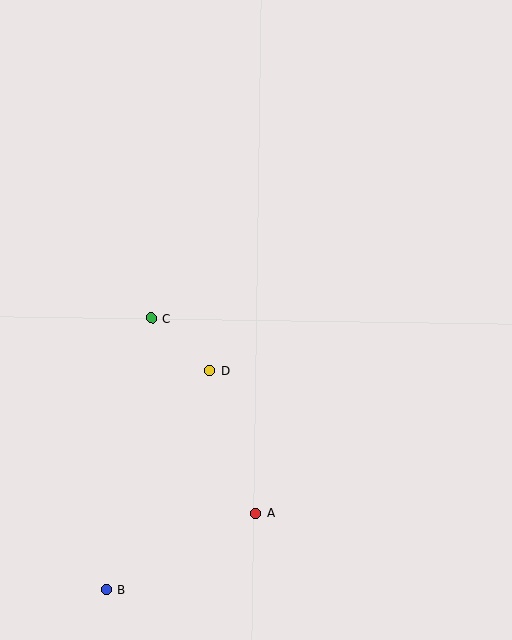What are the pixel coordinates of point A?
Point A is at (256, 513).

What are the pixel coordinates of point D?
Point D is at (210, 371).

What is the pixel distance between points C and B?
The distance between C and B is 275 pixels.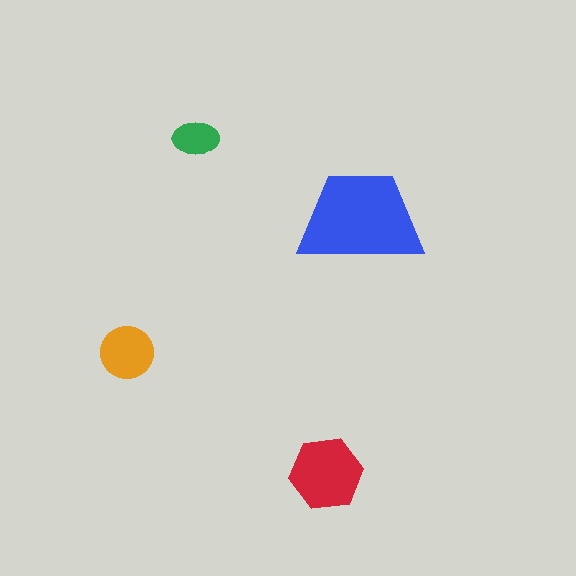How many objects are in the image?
There are 4 objects in the image.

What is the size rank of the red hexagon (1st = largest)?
2nd.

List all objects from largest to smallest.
The blue trapezoid, the red hexagon, the orange circle, the green ellipse.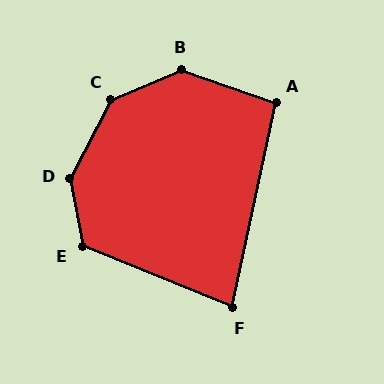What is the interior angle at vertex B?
Approximately 138 degrees (obtuse).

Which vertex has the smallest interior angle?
F, at approximately 80 degrees.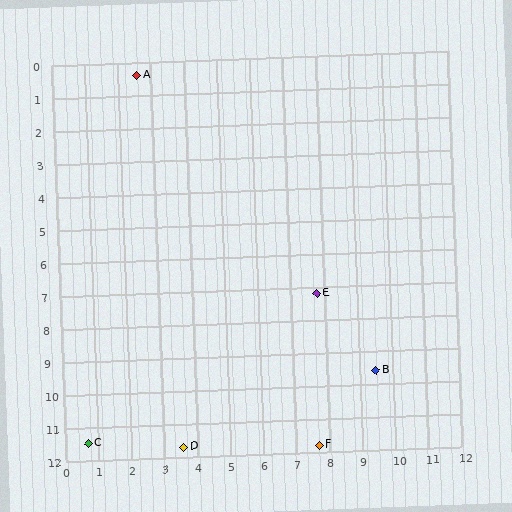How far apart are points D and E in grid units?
Points D and E are about 6.2 grid units apart.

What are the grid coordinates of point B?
Point B is at approximately (9.5, 9.6).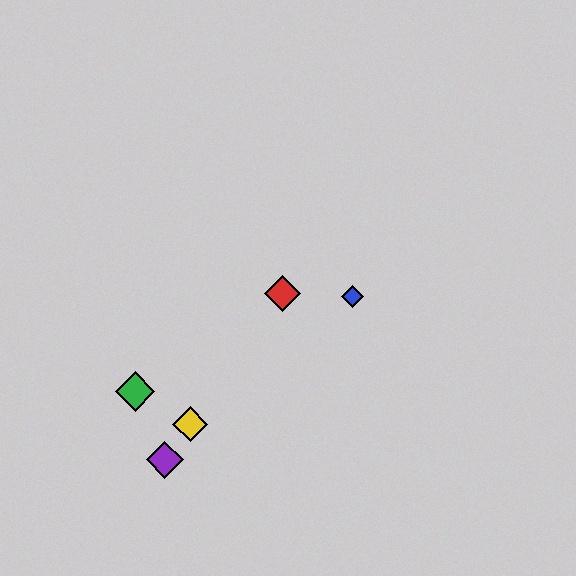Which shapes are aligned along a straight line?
The red diamond, the yellow diamond, the purple diamond are aligned along a straight line.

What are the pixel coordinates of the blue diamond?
The blue diamond is at (353, 296).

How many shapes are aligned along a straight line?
3 shapes (the red diamond, the yellow diamond, the purple diamond) are aligned along a straight line.